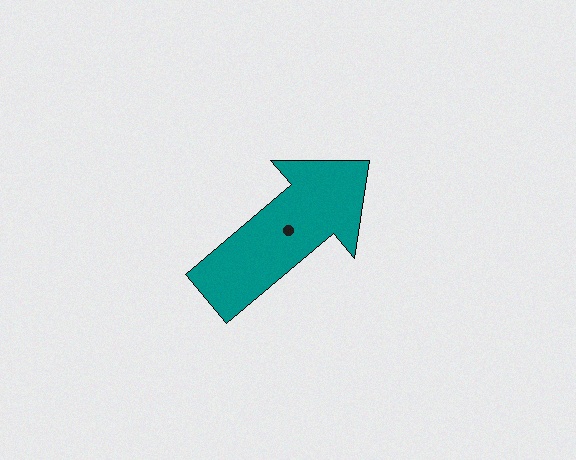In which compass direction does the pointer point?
Northeast.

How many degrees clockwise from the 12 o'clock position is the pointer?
Approximately 50 degrees.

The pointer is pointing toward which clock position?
Roughly 2 o'clock.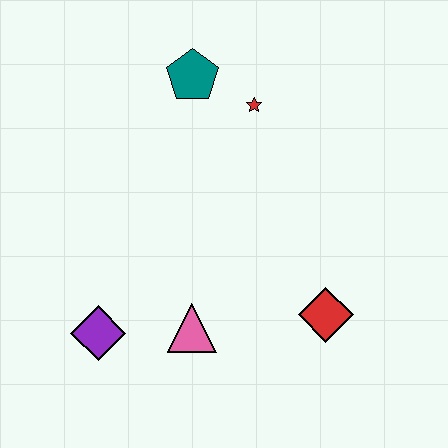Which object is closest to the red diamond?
The pink triangle is closest to the red diamond.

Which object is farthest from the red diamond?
The teal pentagon is farthest from the red diamond.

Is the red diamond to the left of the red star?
No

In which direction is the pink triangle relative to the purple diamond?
The pink triangle is to the right of the purple diamond.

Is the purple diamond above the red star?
No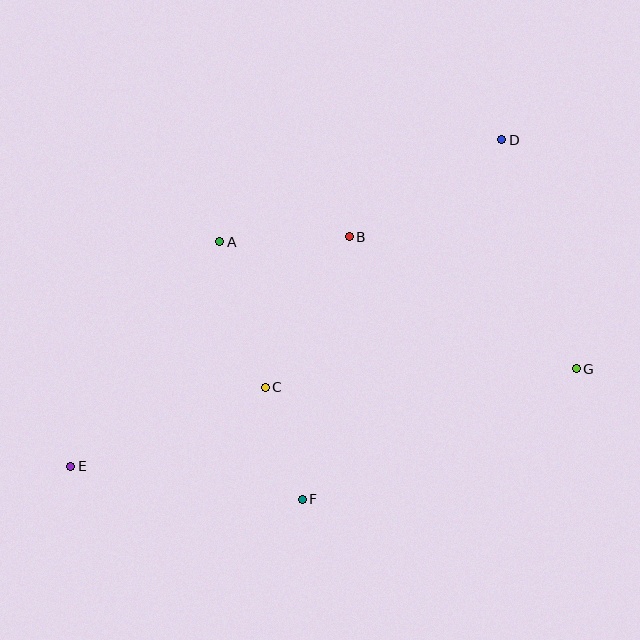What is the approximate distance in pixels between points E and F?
The distance between E and F is approximately 234 pixels.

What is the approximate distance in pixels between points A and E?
The distance between A and E is approximately 269 pixels.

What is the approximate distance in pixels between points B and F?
The distance between B and F is approximately 267 pixels.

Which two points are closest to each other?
Points C and F are closest to each other.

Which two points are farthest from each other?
Points D and E are farthest from each other.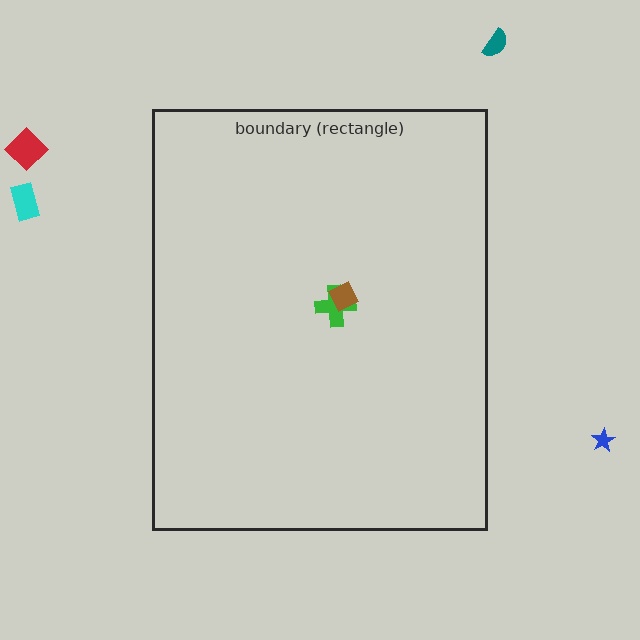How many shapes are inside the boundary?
2 inside, 4 outside.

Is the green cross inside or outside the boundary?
Inside.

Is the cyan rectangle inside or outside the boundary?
Outside.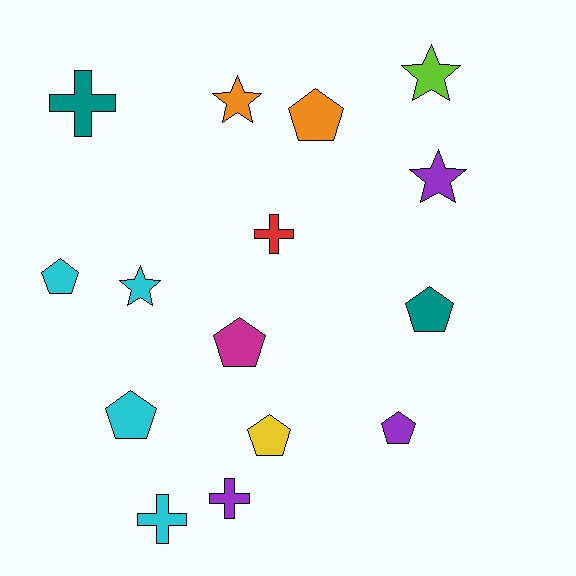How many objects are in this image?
There are 15 objects.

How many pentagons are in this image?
There are 7 pentagons.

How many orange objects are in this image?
There are 2 orange objects.